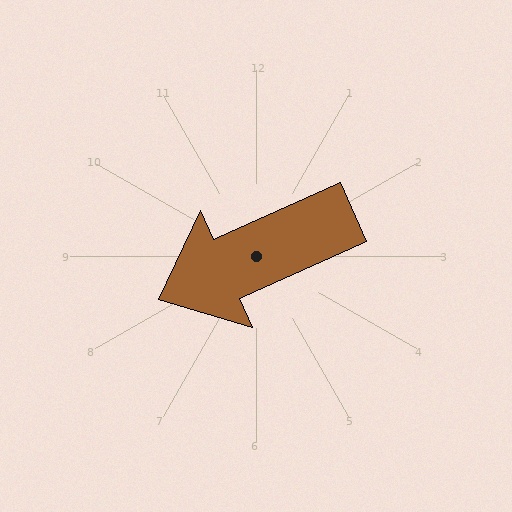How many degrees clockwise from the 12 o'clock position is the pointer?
Approximately 246 degrees.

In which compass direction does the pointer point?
Southwest.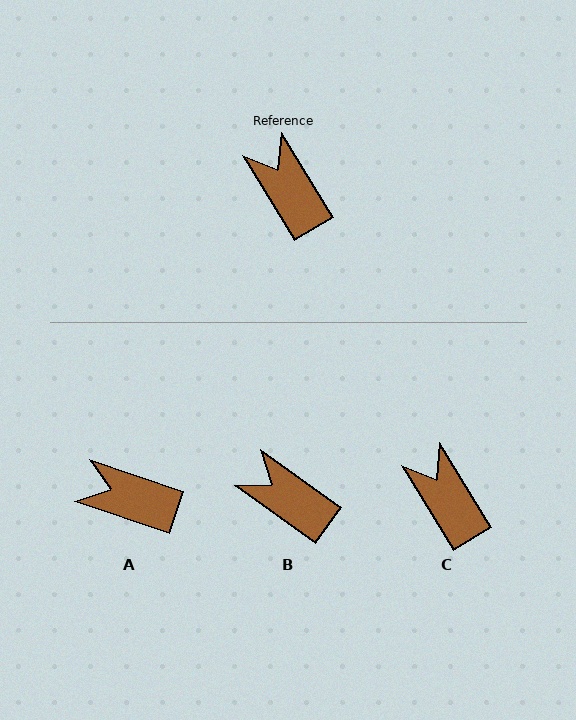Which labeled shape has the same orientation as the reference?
C.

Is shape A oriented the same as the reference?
No, it is off by about 40 degrees.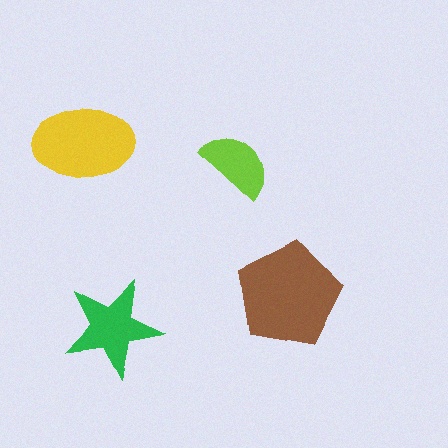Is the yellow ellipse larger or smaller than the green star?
Larger.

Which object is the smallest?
The lime semicircle.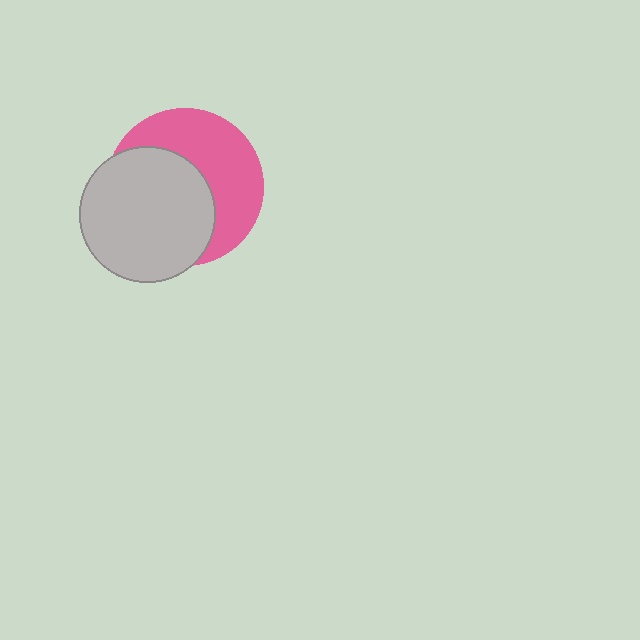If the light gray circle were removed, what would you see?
You would see the complete pink circle.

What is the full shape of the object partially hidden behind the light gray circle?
The partially hidden object is a pink circle.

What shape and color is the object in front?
The object in front is a light gray circle.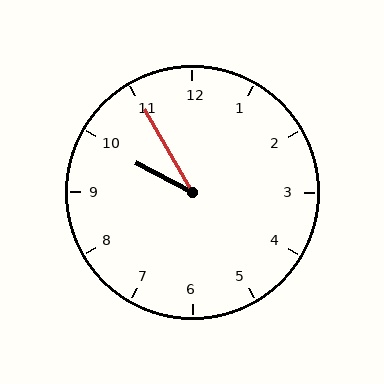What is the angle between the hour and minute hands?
Approximately 32 degrees.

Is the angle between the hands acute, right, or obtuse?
It is acute.